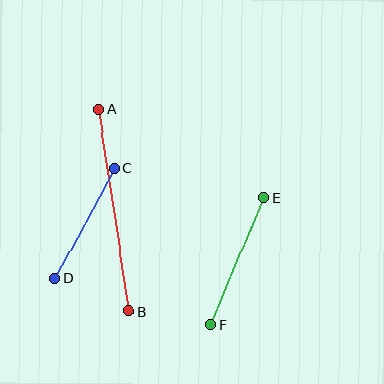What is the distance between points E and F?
The distance is approximately 138 pixels.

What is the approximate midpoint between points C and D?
The midpoint is at approximately (85, 223) pixels.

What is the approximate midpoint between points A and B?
The midpoint is at approximately (114, 210) pixels.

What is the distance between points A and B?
The distance is approximately 204 pixels.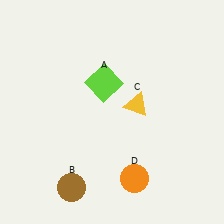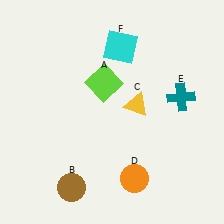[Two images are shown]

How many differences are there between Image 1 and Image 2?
There are 2 differences between the two images.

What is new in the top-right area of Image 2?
A cyan square (F) was added in the top-right area of Image 2.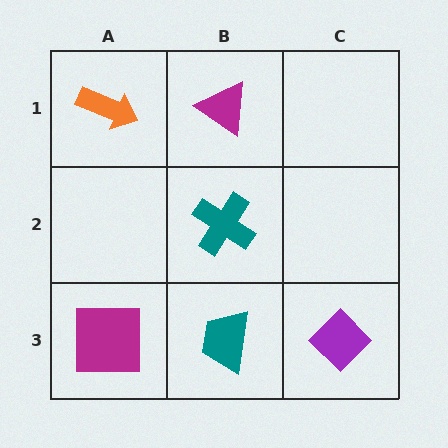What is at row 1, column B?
A magenta triangle.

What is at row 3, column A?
A magenta square.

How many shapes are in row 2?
1 shape.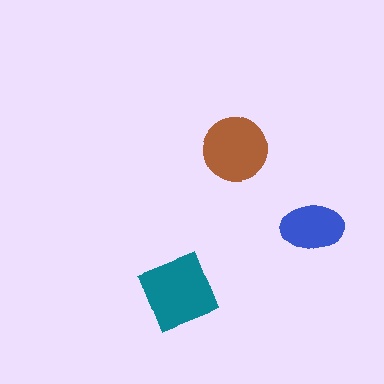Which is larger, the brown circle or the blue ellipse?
The brown circle.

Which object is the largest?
The teal diamond.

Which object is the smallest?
The blue ellipse.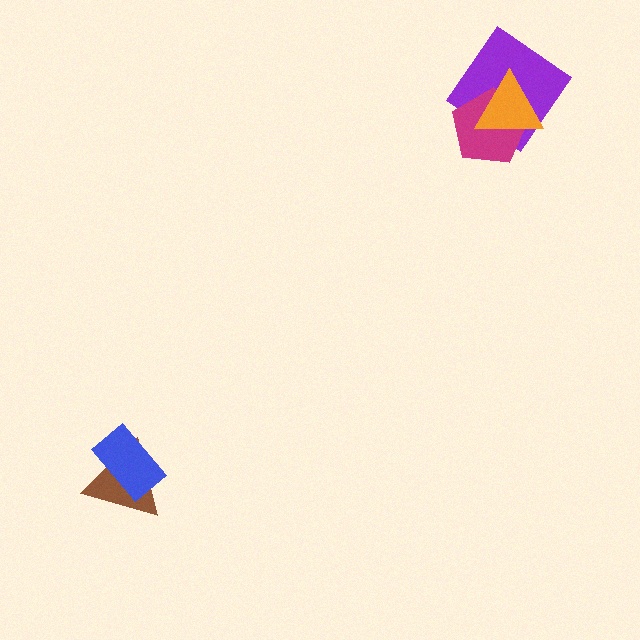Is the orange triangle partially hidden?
No, no other shape covers it.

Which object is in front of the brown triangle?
The blue rectangle is in front of the brown triangle.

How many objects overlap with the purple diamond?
2 objects overlap with the purple diamond.